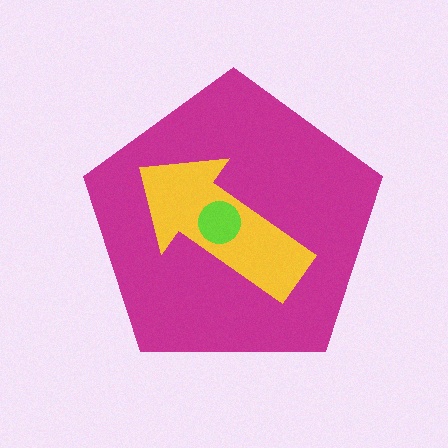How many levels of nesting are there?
3.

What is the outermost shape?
The magenta pentagon.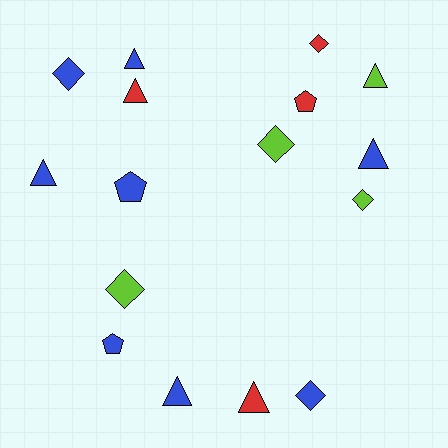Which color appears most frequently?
Blue, with 8 objects.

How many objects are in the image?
There are 16 objects.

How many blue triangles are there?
There are 4 blue triangles.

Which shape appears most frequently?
Triangle, with 7 objects.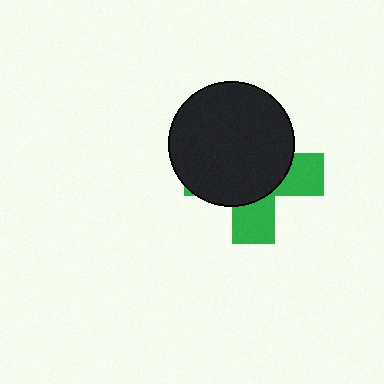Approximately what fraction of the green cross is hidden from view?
Roughly 66% of the green cross is hidden behind the black circle.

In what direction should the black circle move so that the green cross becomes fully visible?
The black circle should move toward the upper-left. That is the shortest direction to clear the overlap and leave the green cross fully visible.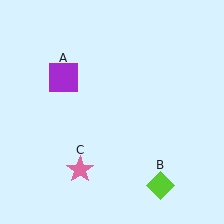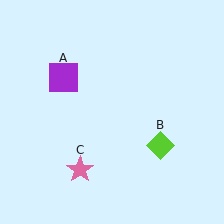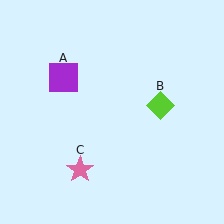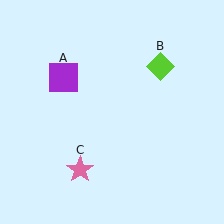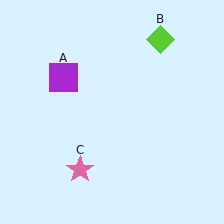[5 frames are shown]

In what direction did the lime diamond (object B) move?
The lime diamond (object B) moved up.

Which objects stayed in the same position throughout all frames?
Purple square (object A) and pink star (object C) remained stationary.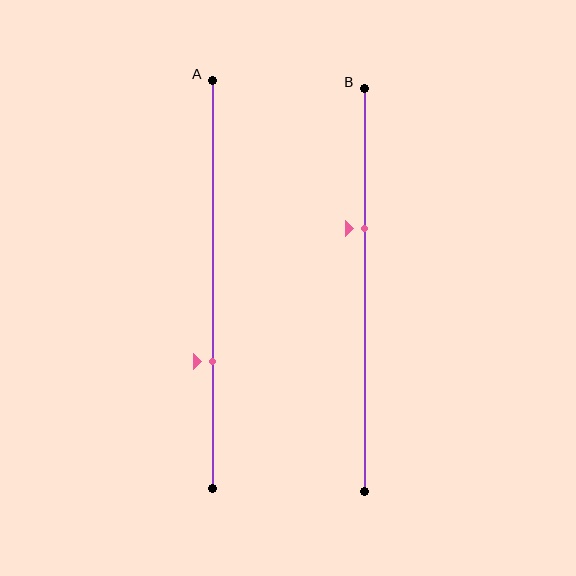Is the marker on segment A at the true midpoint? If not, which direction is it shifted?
No, the marker on segment A is shifted downward by about 19% of the segment length.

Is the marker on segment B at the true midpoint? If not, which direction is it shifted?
No, the marker on segment B is shifted upward by about 15% of the segment length.